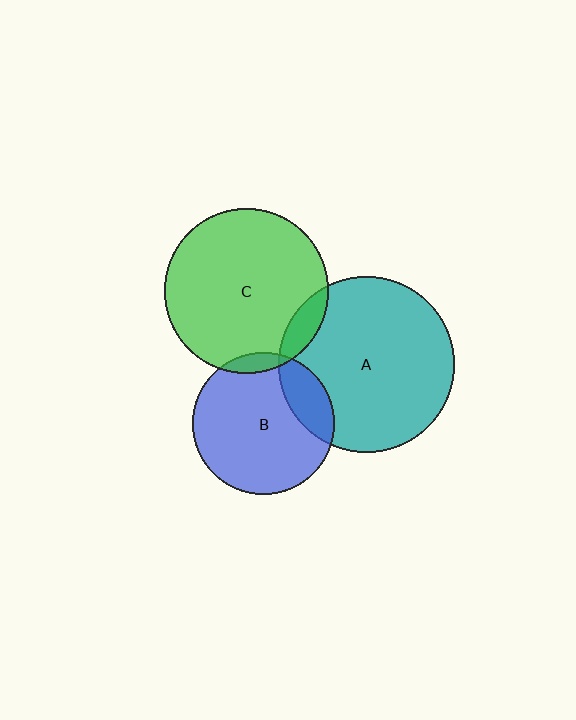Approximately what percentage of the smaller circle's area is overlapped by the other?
Approximately 20%.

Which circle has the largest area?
Circle A (teal).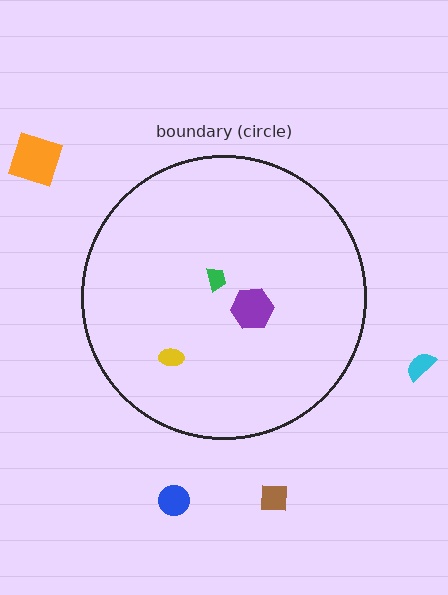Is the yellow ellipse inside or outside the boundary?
Inside.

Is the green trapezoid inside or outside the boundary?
Inside.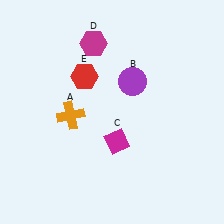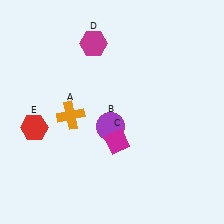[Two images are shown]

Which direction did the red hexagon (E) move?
The red hexagon (E) moved down.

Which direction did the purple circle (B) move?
The purple circle (B) moved down.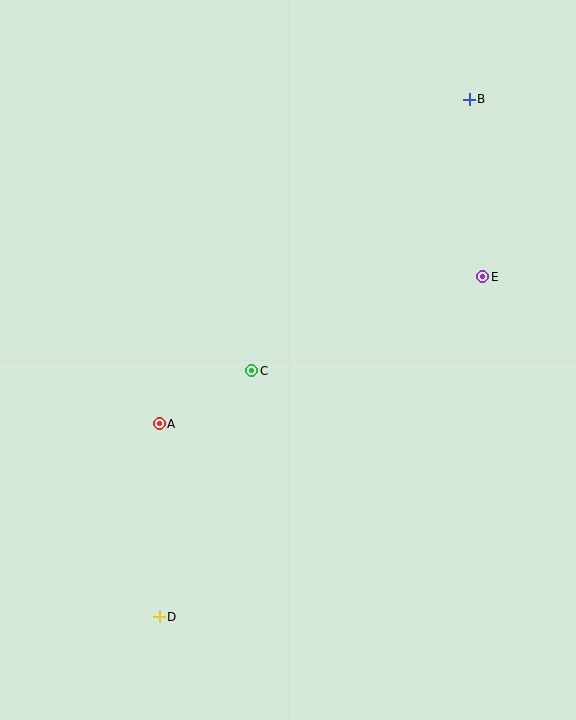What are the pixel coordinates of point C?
Point C is at (252, 371).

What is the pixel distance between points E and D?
The distance between E and D is 469 pixels.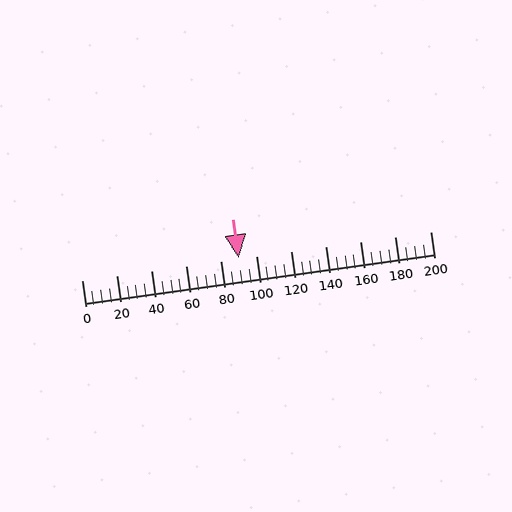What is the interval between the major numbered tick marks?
The major tick marks are spaced 20 units apart.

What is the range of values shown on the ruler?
The ruler shows values from 0 to 200.